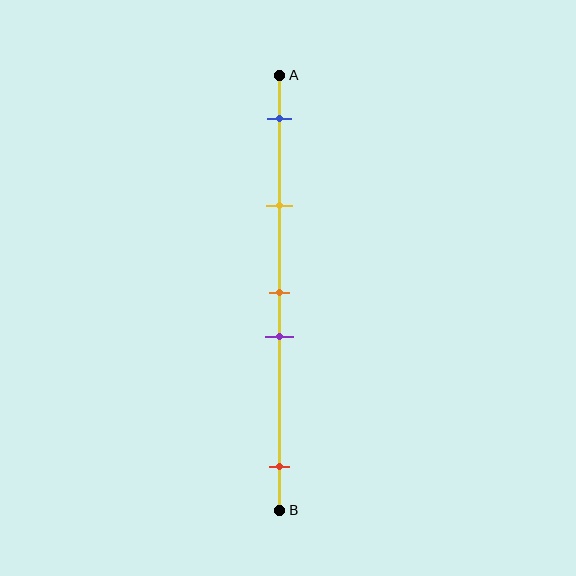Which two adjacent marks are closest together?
The orange and purple marks are the closest adjacent pair.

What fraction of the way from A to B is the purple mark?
The purple mark is approximately 60% (0.6) of the way from A to B.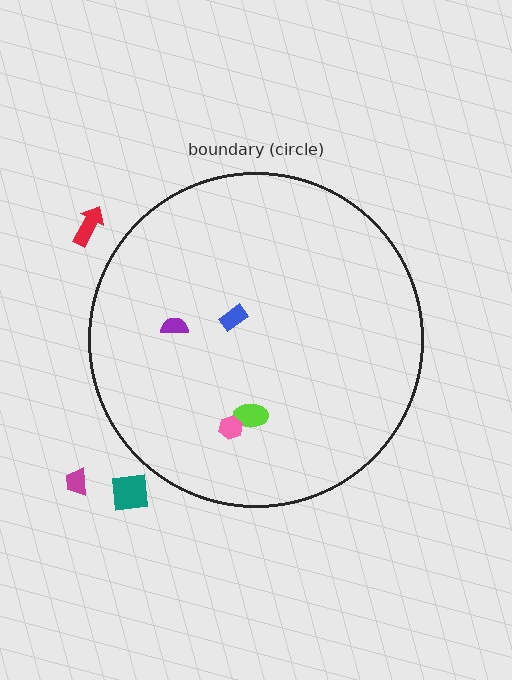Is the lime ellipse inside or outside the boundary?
Inside.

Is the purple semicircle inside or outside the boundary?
Inside.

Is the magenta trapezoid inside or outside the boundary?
Outside.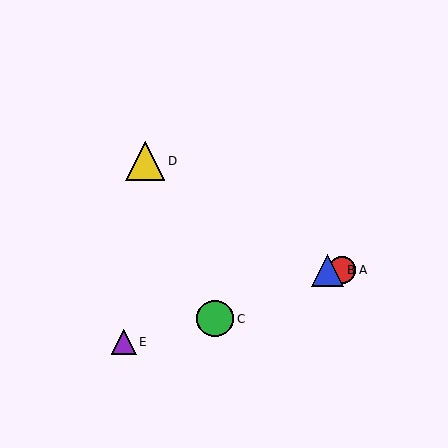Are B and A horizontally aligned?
Yes, both are at y≈270.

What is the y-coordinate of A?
Object A is at y≈270.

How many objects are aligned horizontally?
2 objects (A, B) are aligned horizontally.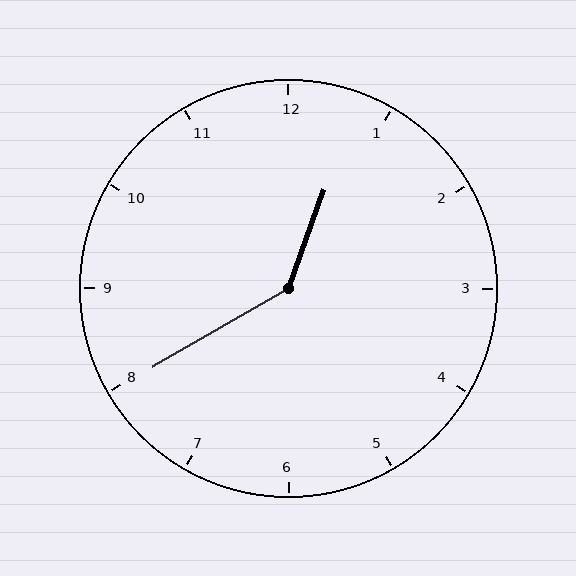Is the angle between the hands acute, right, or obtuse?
It is obtuse.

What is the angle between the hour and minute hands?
Approximately 140 degrees.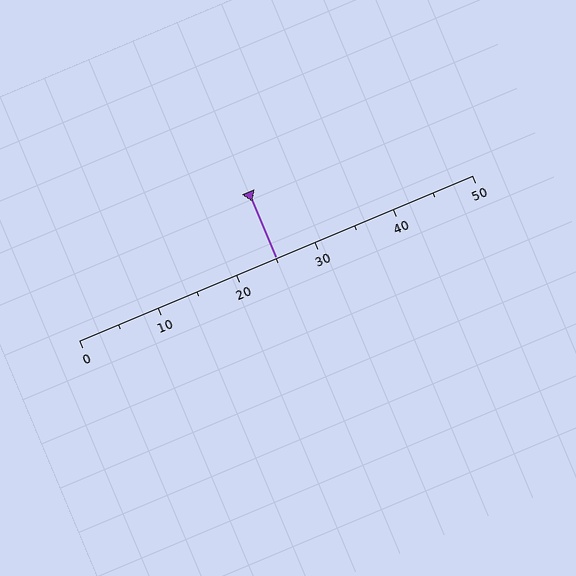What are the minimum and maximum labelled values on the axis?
The axis runs from 0 to 50.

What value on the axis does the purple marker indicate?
The marker indicates approximately 25.